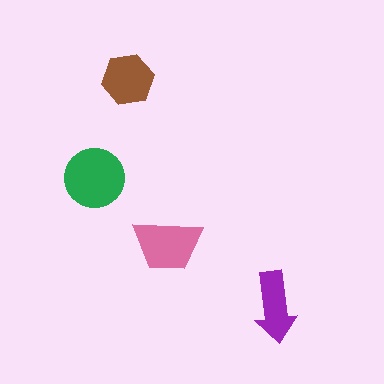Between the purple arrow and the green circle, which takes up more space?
The green circle.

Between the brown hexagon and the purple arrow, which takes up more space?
The brown hexagon.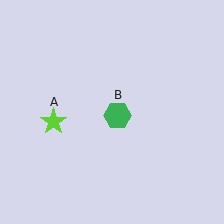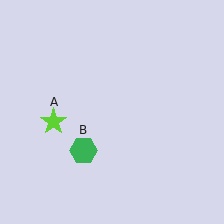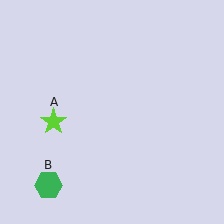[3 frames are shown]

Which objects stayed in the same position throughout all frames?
Lime star (object A) remained stationary.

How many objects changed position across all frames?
1 object changed position: green hexagon (object B).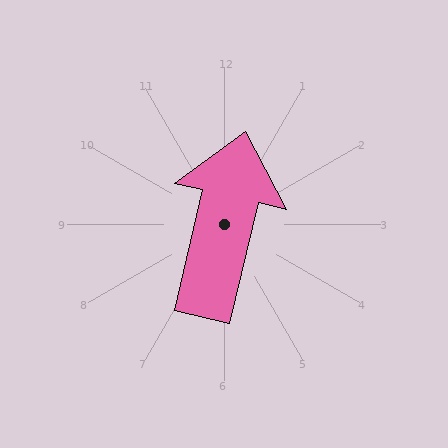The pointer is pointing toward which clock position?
Roughly 12 o'clock.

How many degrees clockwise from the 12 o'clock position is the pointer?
Approximately 13 degrees.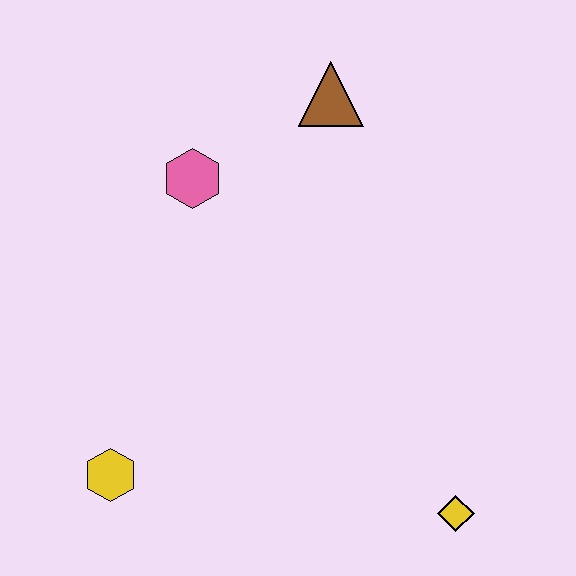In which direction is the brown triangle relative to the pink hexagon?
The brown triangle is to the right of the pink hexagon.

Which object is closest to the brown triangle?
The pink hexagon is closest to the brown triangle.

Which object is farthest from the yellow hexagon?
The brown triangle is farthest from the yellow hexagon.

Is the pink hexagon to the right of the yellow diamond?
No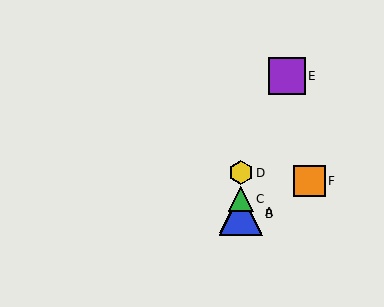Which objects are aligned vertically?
Objects A, B, C, D are aligned vertically.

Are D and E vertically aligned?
No, D is at x≈241 and E is at x≈287.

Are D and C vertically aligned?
Yes, both are at x≈241.